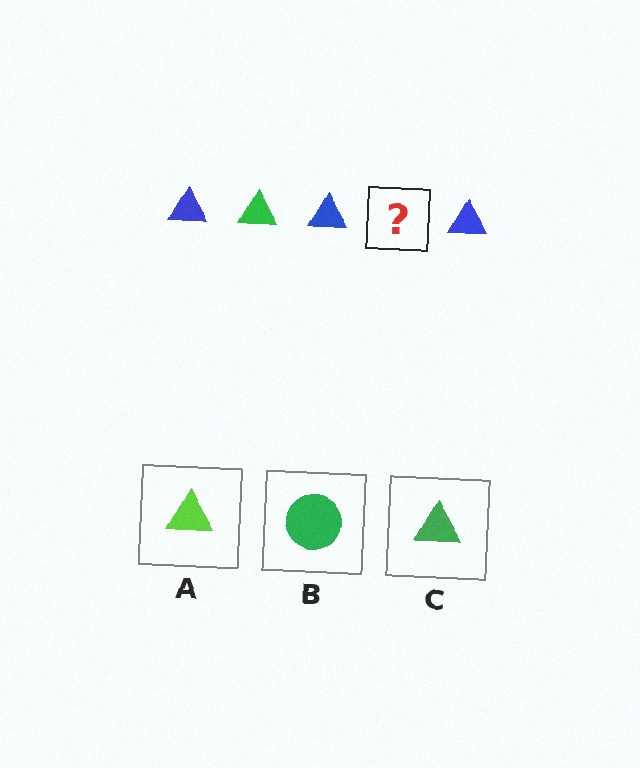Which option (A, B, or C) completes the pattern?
C.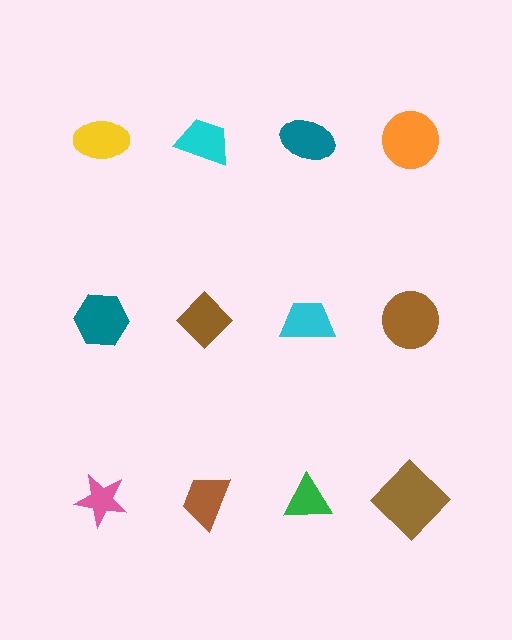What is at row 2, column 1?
A teal hexagon.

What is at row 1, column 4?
An orange circle.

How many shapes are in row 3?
4 shapes.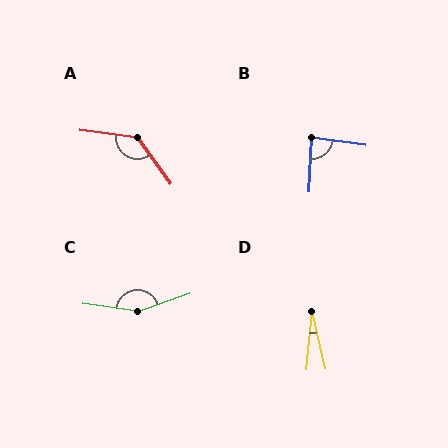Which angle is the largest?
C, at approximately 153 degrees.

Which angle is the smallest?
D, at approximately 18 degrees.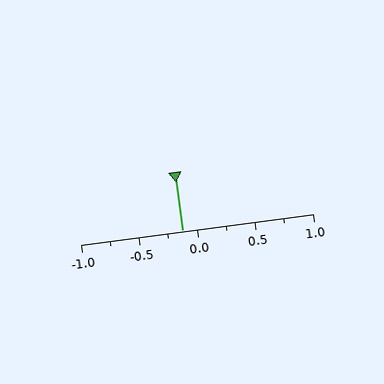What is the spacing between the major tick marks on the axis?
The major ticks are spaced 0.5 apart.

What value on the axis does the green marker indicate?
The marker indicates approximately -0.12.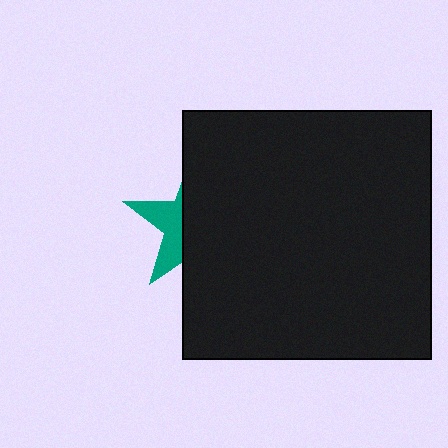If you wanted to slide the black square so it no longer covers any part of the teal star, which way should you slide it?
Slide it right — that is the most direct way to separate the two shapes.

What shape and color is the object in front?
The object in front is a black square.